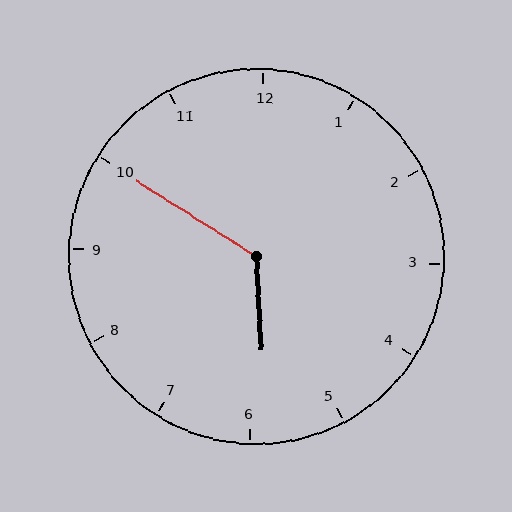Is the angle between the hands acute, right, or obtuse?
It is obtuse.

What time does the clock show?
5:50.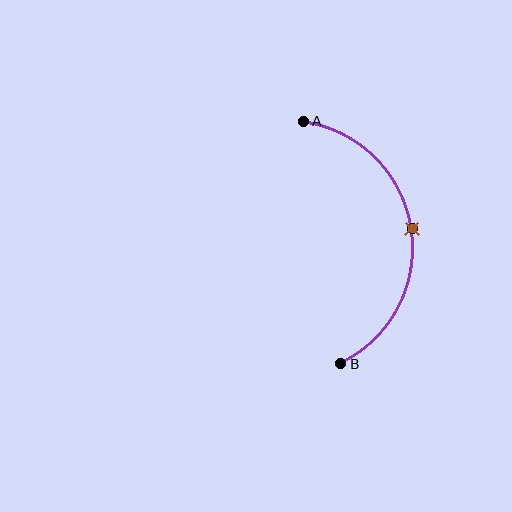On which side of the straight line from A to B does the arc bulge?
The arc bulges to the right of the straight line connecting A and B.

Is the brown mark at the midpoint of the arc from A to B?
Yes. The brown mark lies on the arc at equal arc-length from both A and B — it is the arc midpoint.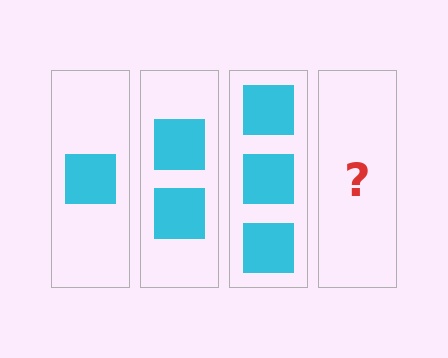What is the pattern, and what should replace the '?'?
The pattern is that each step adds one more square. The '?' should be 4 squares.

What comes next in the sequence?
The next element should be 4 squares.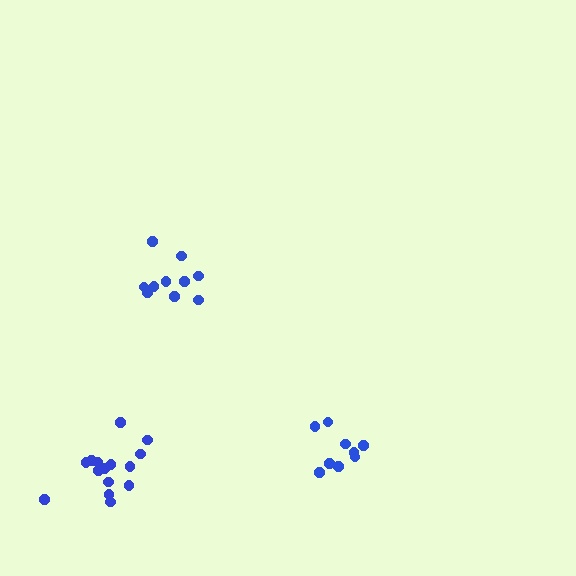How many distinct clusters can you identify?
There are 3 distinct clusters.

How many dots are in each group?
Group 1: 9 dots, Group 2: 15 dots, Group 3: 10 dots (34 total).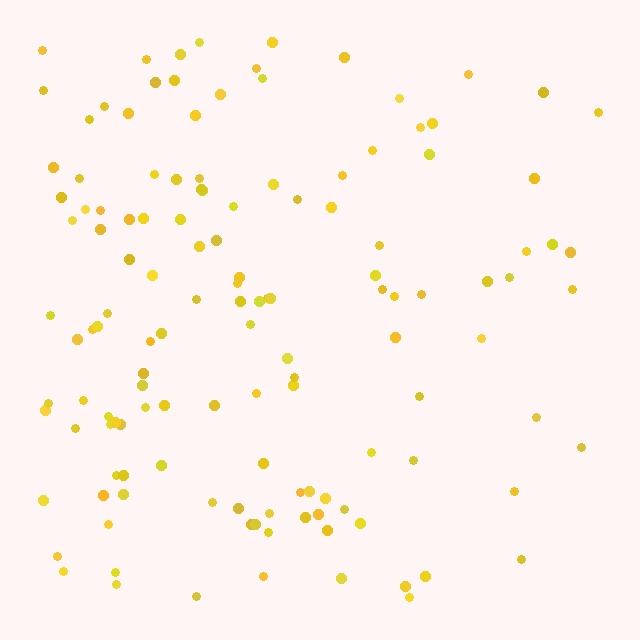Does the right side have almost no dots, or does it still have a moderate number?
Still a moderate number, just noticeably fewer than the left.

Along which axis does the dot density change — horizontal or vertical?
Horizontal.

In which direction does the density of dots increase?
From right to left, with the left side densest.